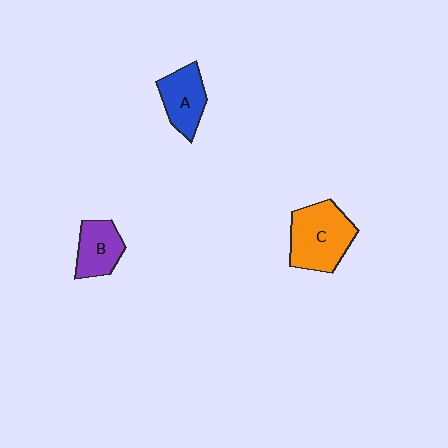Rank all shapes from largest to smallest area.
From largest to smallest: C (orange), A (blue), B (purple).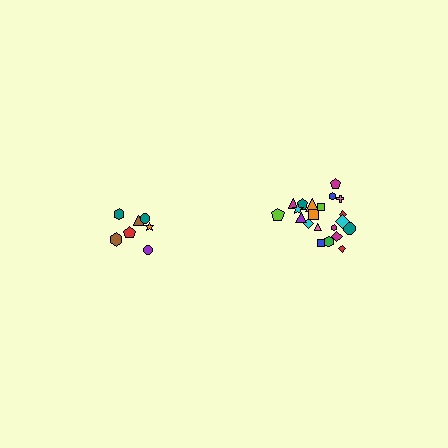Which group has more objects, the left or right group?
The right group.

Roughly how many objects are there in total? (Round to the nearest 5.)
Roughly 30 objects in total.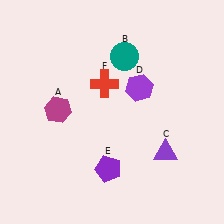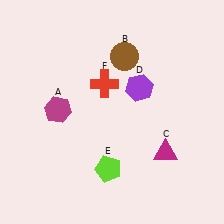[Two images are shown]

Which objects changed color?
B changed from teal to brown. C changed from purple to magenta. E changed from purple to lime.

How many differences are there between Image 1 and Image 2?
There are 3 differences between the two images.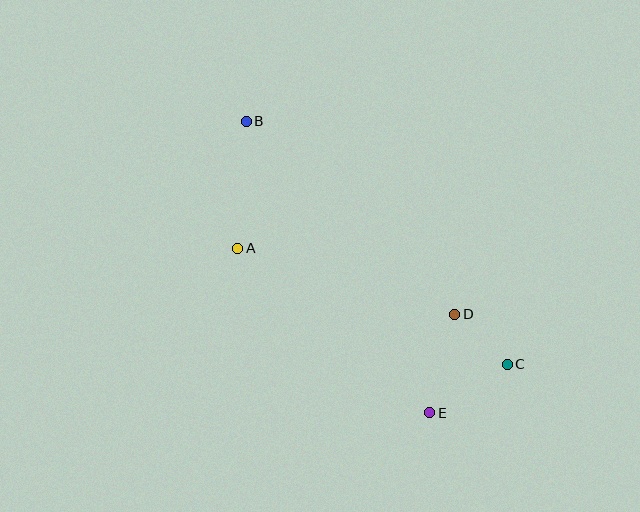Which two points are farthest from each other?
Points B and C are farthest from each other.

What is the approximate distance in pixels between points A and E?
The distance between A and E is approximately 253 pixels.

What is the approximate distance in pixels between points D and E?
The distance between D and E is approximately 101 pixels.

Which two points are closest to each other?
Points C and D are closest to each other.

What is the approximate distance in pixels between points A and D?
The distance between A and D is approximately 226 pixels.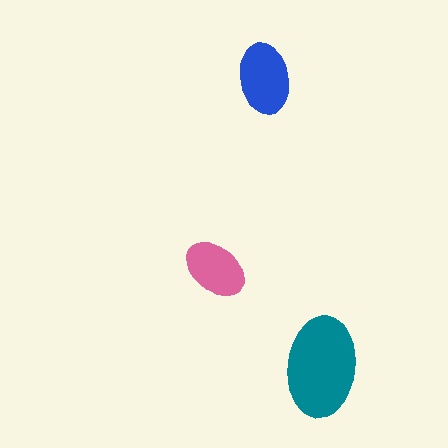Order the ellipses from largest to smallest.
the teal one, the blue one, the pink one.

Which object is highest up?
The blue ellipse is topmost.